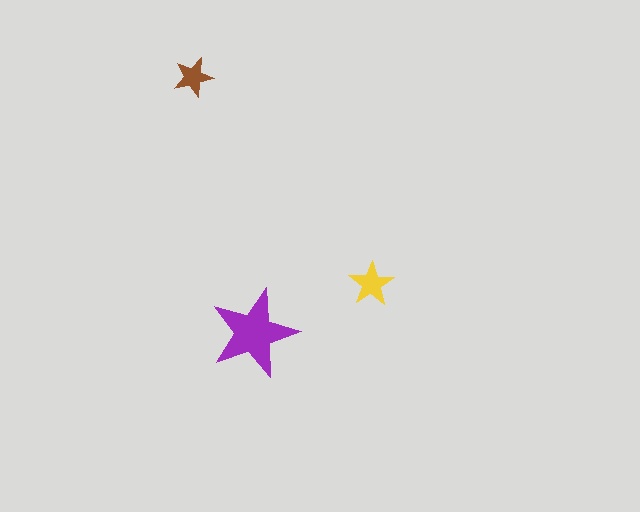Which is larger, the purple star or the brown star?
The purple one.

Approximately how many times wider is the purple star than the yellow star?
About 2 times wider.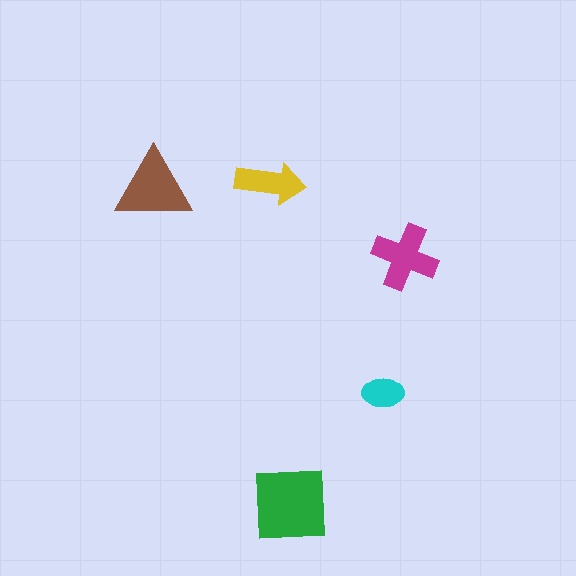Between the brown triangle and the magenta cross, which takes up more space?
The brown triangle.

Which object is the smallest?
The cyan ellipse.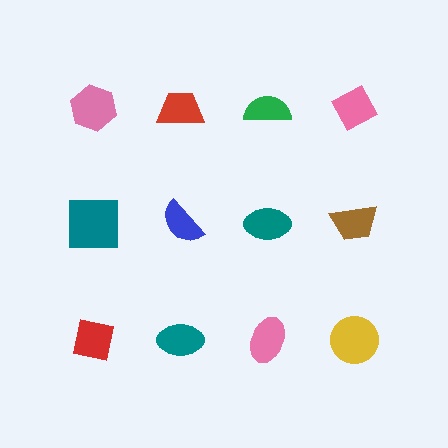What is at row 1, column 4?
A pink diamond.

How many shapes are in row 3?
4 shapes.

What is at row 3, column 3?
A pink ellipse.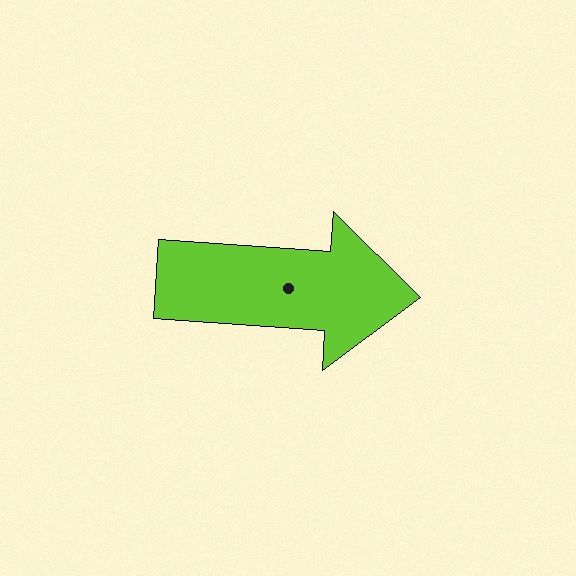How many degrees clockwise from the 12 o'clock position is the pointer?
Approximately 94 degrees.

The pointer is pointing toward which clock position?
Roughly 3 o'clock.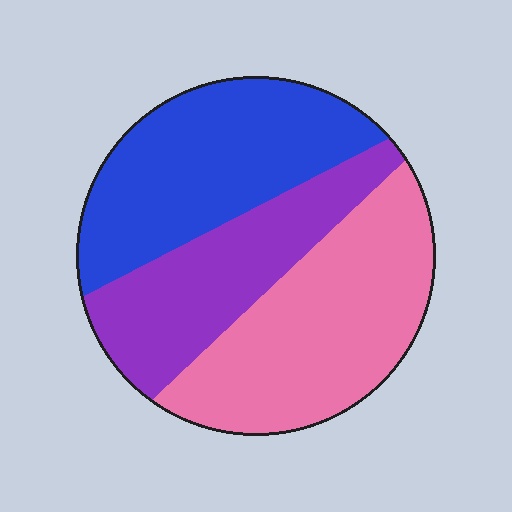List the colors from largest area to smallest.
From largest to smallest: pink, blue, purple.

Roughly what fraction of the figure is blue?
Blue covers 35% of the figure.